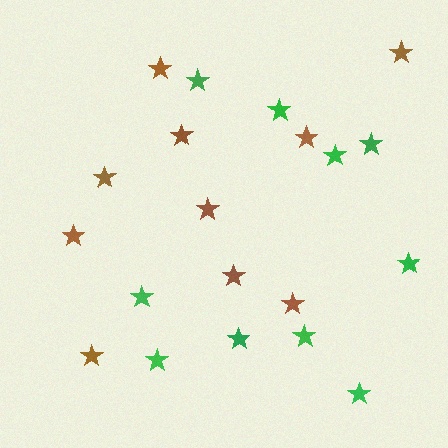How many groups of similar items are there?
There are 2 groups: one group of green stars (10) and one group of brown stars (10).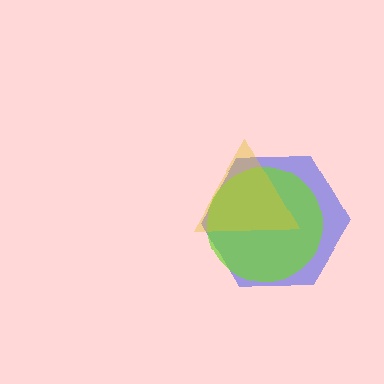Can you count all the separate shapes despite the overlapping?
Yes, there are 3 separate shapes.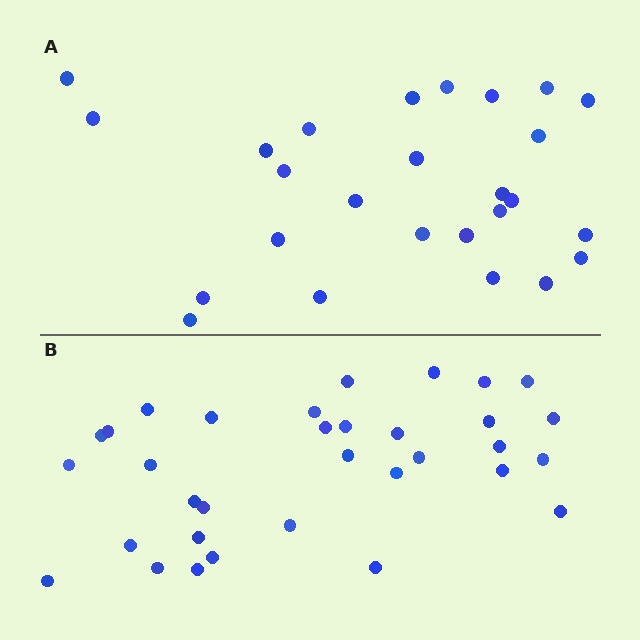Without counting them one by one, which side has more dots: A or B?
Region B (the bottom region) has more dots.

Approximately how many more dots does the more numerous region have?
Region B has roughly 8 or so more dots than region A.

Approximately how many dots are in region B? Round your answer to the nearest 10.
About 30 dots. (The exact count is 33, which rounds to 30.)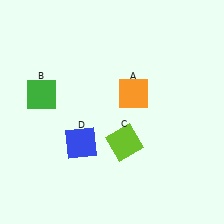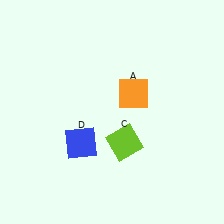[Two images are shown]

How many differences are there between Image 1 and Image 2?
There is 1 difference between the two images.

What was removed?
The green square (B) was removed in Image 2.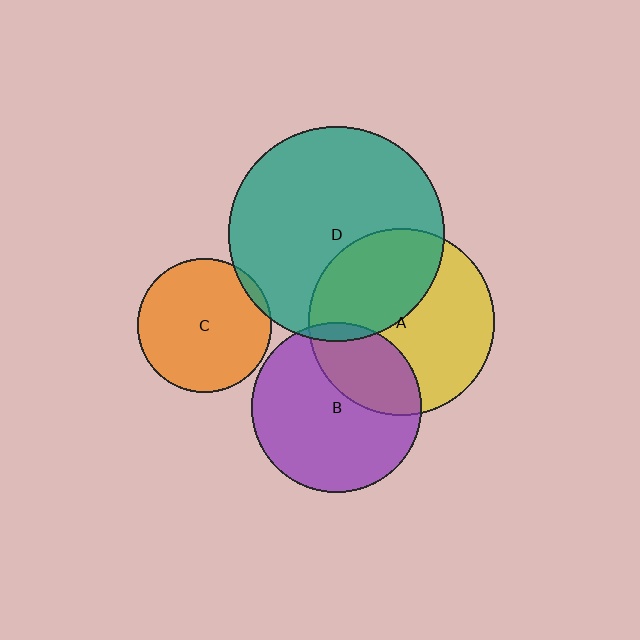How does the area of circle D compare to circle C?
Approximately 2.6 times.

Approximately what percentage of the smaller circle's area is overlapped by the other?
Approximately 30%.